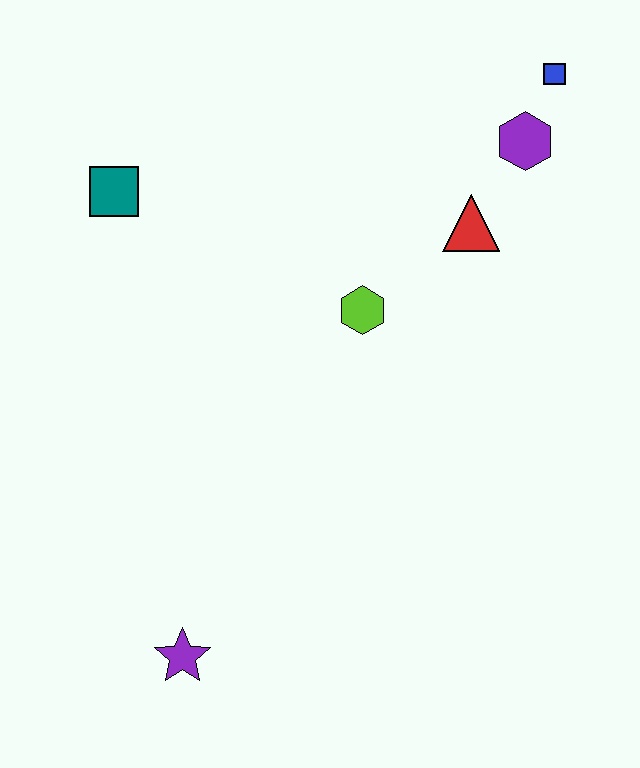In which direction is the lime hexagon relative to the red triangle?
The lime hexagon is to the left of the red triangle.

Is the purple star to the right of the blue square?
No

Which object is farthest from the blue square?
The purple star is farthest from the blue square.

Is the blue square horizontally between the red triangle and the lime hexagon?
No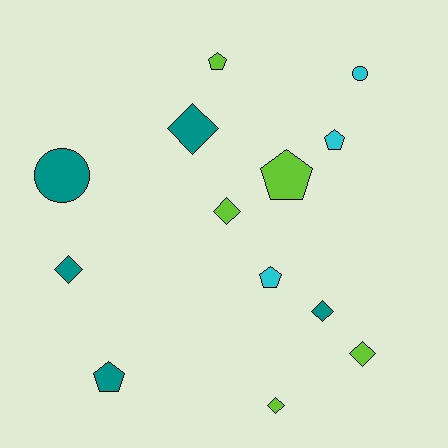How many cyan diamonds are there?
There are no cyan diamonds.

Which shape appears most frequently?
Diamond, with 6 objects.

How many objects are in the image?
There are 13 objects.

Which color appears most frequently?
Teal, with 5 objects.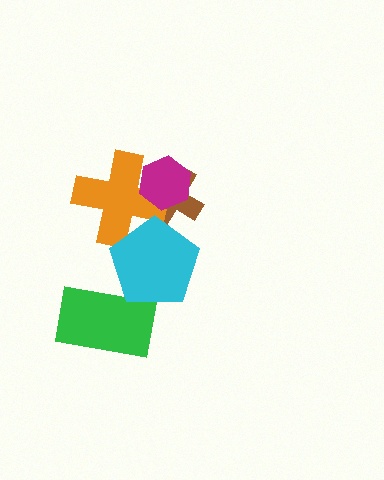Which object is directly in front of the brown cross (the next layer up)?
The orange cross is directly in front of the brown cross.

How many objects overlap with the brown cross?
3 objects overlap with the brown cross.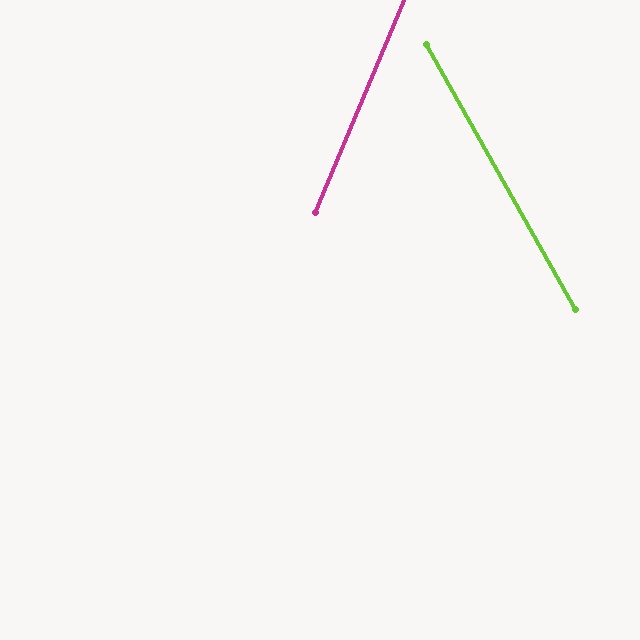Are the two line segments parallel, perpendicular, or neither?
Neither parallel nor perpendicular — they differ by about 52°.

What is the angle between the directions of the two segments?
Approximately 52 degrees.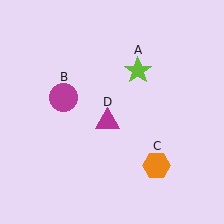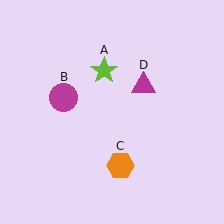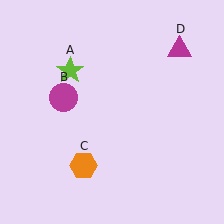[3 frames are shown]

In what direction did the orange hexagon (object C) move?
The orange hexagon (object C) moved left.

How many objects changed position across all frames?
3 objects changed position: lime star (object A), orange hexagon (object C), magenta triangle (object D).